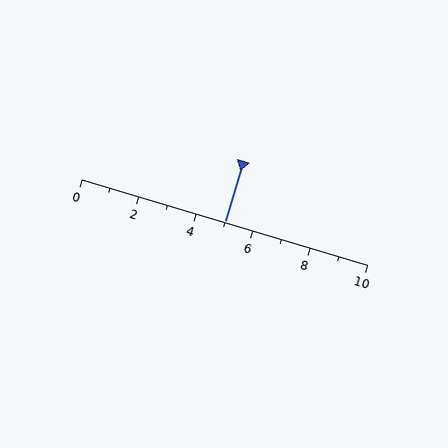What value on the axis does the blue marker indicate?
The marker indicates approximately 5.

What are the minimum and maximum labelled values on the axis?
The axis runs from 0 to 10.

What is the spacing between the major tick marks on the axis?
The major ticks are spaced 2 apart.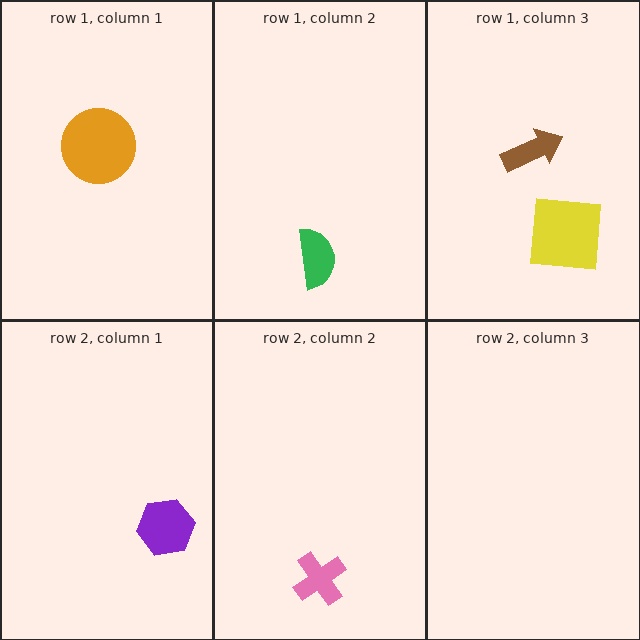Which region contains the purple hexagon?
The row 2, column 1 region.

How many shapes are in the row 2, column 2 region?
1.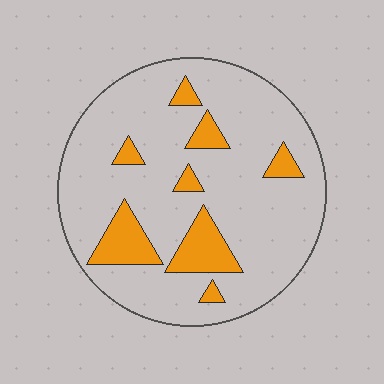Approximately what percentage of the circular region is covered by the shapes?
Approximately 15%.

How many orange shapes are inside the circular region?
8.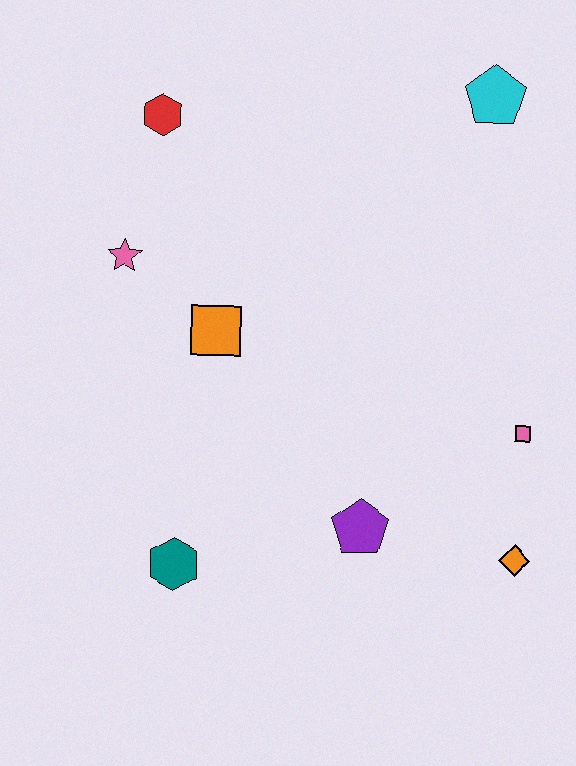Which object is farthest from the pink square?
The red hexagon is farthest from the pink square.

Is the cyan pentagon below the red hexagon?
No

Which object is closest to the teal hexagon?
The purple pentagon is closest to the teal hexagon.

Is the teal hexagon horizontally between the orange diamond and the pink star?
Yes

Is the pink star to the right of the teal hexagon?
No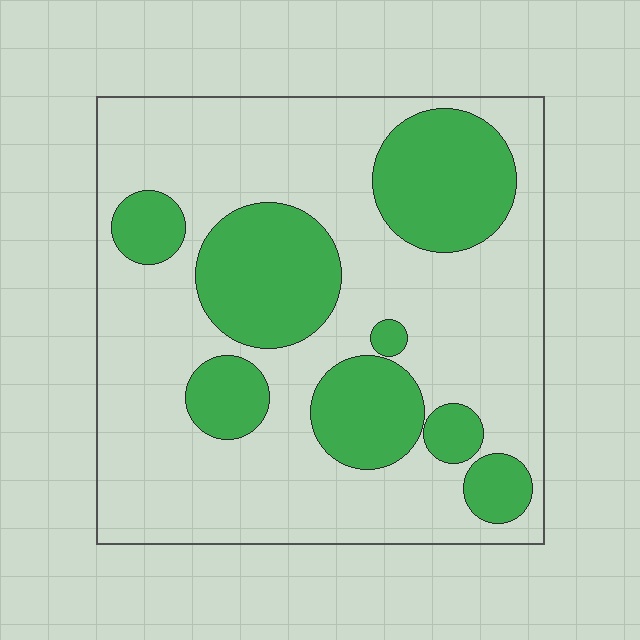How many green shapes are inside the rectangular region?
8.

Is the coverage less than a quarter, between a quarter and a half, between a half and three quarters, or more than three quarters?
Between a quarter and a half.